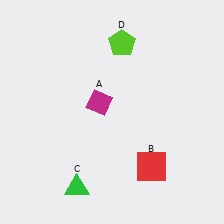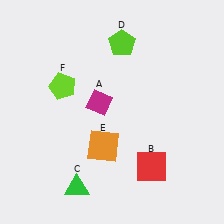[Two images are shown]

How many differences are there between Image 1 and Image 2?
There are 2 differences between the two images.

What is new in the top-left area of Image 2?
A lime pentagon (F) was added in the top-left area of Image 2.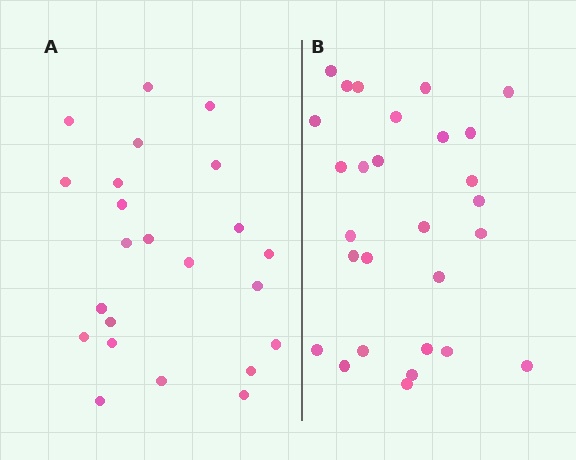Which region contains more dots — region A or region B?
Region B (the right region) has more dots.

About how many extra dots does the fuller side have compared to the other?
Region B has about 5 more dots than region A.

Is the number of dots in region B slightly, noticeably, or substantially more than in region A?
Region B has only slightly more — the two regions are fairly close. The ratio is roughly 1.2 to 1.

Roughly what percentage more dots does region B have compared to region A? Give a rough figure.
About 20% more.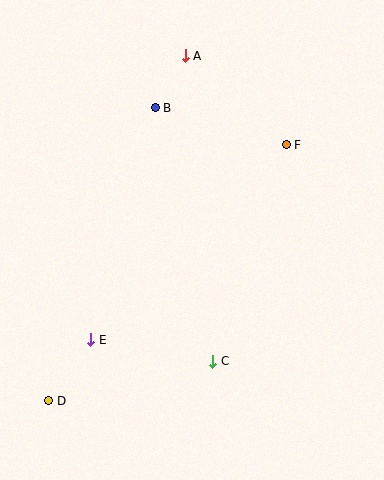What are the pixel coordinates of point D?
Point D is at (49, 401).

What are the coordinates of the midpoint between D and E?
The midpoint between D and E is at (70, 370).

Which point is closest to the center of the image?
Point C at (213, 361) is closest to the center.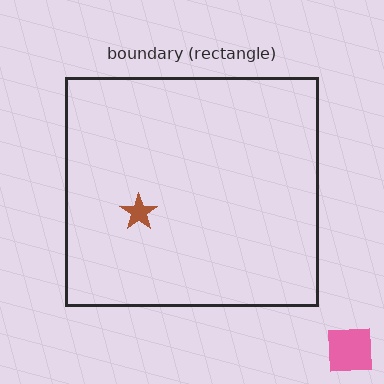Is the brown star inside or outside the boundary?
Inside.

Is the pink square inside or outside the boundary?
Outside.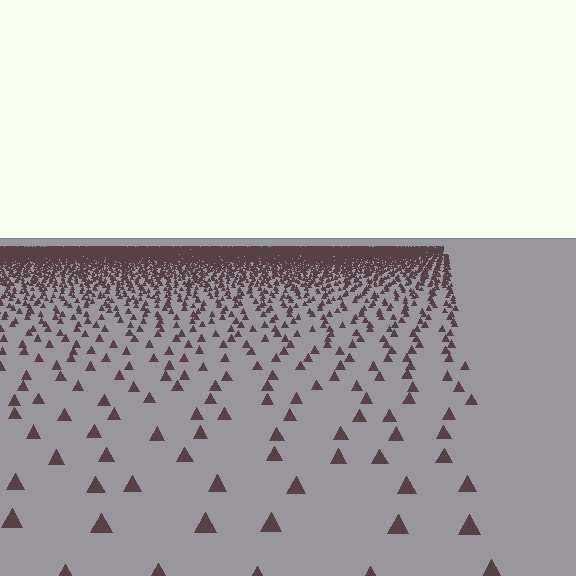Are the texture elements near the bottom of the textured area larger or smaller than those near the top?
Larger. Near the bottom, elements are closer to the viewer and appear at a bigger on-screen size.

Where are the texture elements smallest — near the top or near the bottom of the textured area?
Near the top.